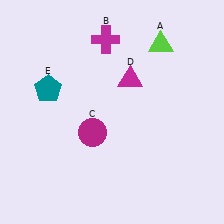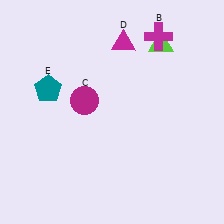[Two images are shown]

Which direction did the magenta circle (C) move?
The magenta circle (C) moved up.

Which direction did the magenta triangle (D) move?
The magenta triangle (D) moved up.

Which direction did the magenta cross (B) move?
The magenta cross (B) moved right.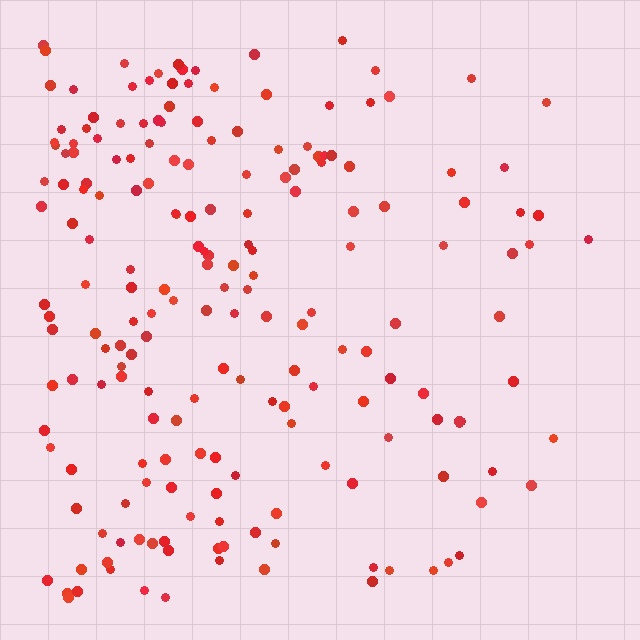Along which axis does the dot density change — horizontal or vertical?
Horizontal.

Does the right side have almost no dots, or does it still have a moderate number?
Still a moderate number, just noticeably fewer than the left.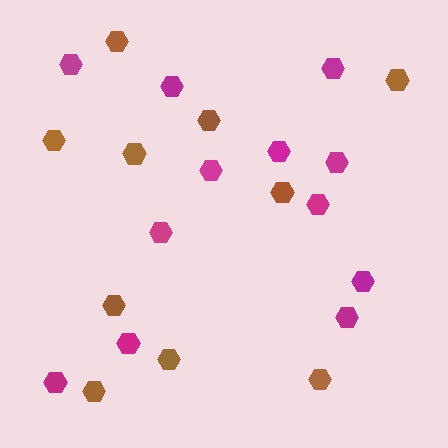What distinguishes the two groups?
There are 2 groups: one group of brown hexagons (10) and one group of magenta hexagons (12).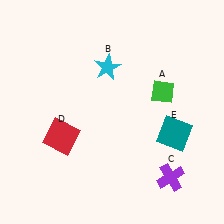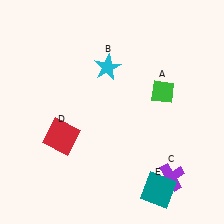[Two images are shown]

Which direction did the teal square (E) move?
The teal square (E) moved down.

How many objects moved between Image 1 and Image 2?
1 object moved between the two images.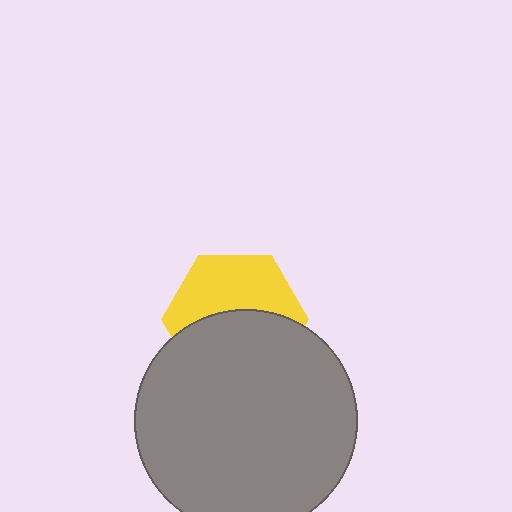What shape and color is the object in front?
The object in front is a gray circle.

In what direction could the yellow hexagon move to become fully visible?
The yellow hexagon could move up. That would shift it out from behind the gray circle entirely.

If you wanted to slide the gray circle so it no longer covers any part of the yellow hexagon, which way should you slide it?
Slide it down — that is the most direct way to separate the two shapes.